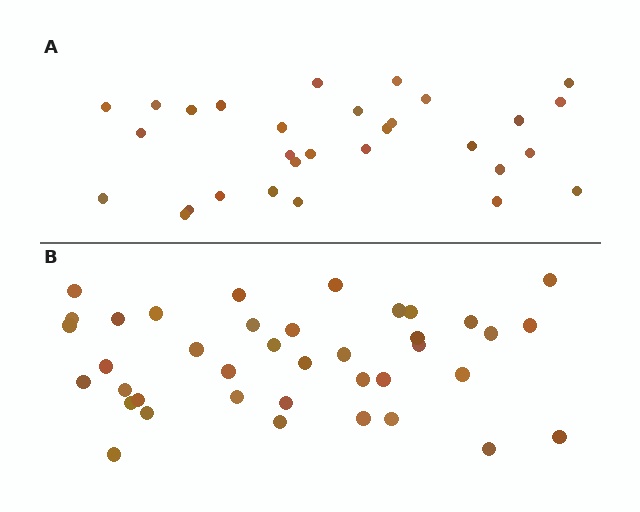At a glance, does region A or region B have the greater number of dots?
Region B (the bottom region) has more dots.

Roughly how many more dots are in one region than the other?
Region B has roughly 8 or so more dots than region A.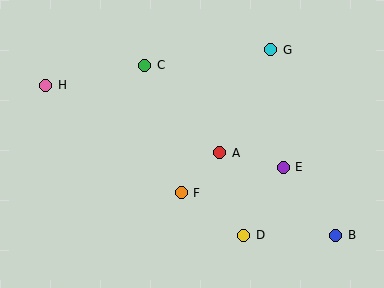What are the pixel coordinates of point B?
Point B is at (336, 235).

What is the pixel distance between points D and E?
The distance between D and E is 78 pixels.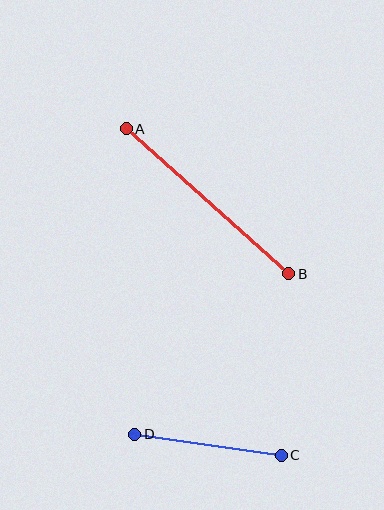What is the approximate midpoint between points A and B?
The midpoint is at approximately (207, 201) pixels.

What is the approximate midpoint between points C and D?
The midpoint is at approximately (208, 445) pixels.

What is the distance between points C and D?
The distance is approximately 148 pixels.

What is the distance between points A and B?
The distance is approximately 218 pixels.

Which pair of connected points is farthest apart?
Points A and B are farthest apart.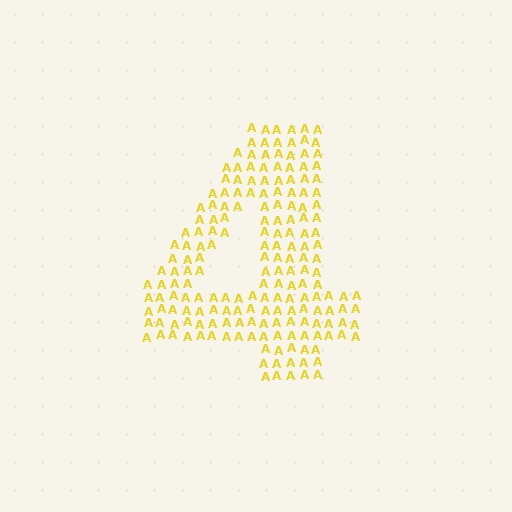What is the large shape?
The large shape is the digit 4.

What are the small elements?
The small elements are letter A's.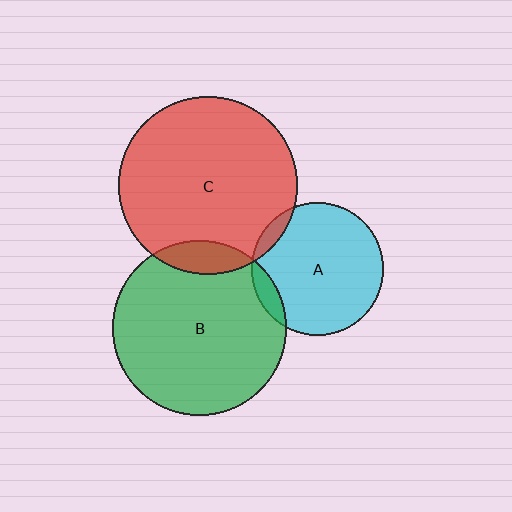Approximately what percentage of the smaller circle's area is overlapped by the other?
Approximately 10%.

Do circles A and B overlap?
Yes.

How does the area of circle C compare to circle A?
Approximately 1.8 times.